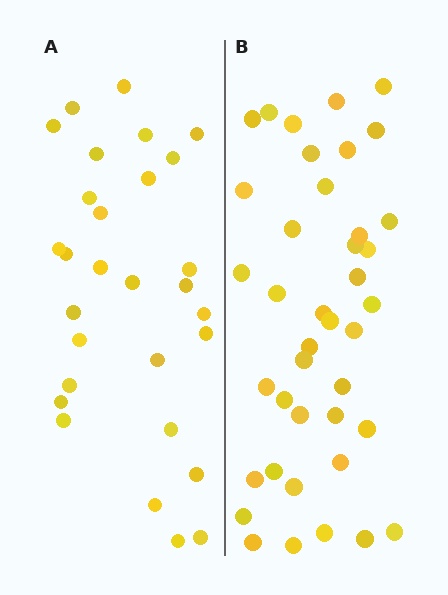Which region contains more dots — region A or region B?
Region B (the right region) has more dots.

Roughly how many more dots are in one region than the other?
Region B has roughly 12 or so more dots than region A.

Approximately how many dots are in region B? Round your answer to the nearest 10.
About 40 dots.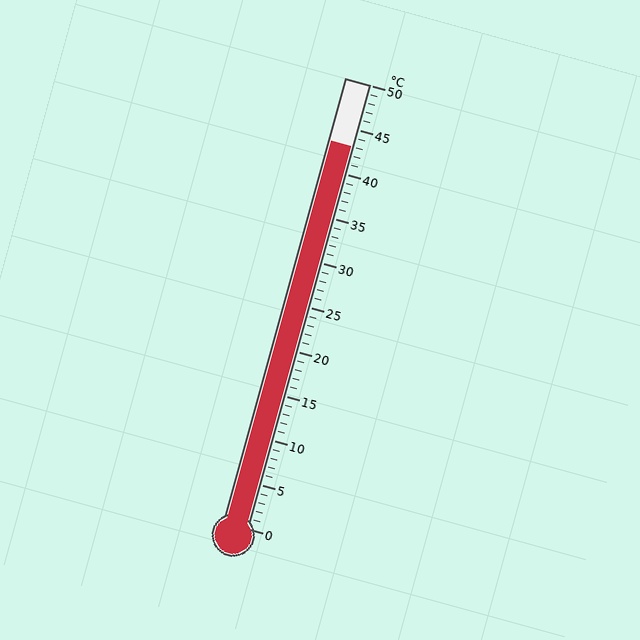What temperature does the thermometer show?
The thermometer shows approximately 43°C.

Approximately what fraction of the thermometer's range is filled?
The thermometer is filled to approximately 85% of its range.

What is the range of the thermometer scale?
The thermometer scale ranges from 0°C to 50°C.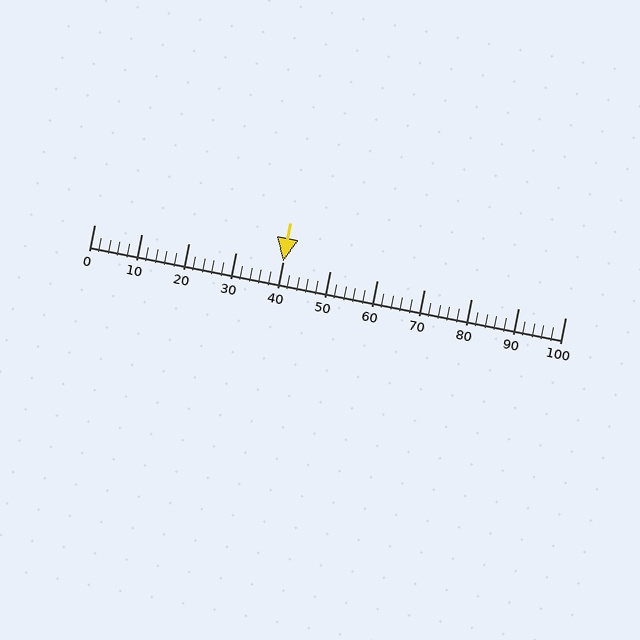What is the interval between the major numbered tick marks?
The major tick marks are spaced 10 units apart.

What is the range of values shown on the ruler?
The ruler shows values from 0 to 100.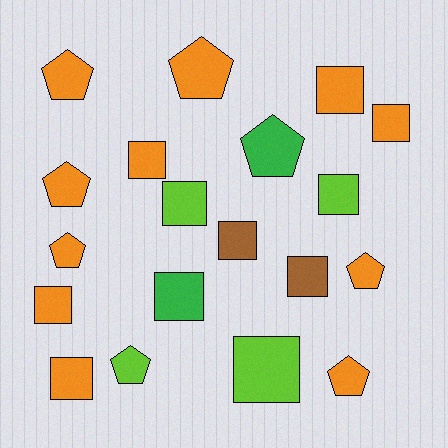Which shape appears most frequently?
Square, with 11 objects.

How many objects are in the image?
There are 19 objects.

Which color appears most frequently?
Orange, with 11 objects.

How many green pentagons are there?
There is 1 green pentagon.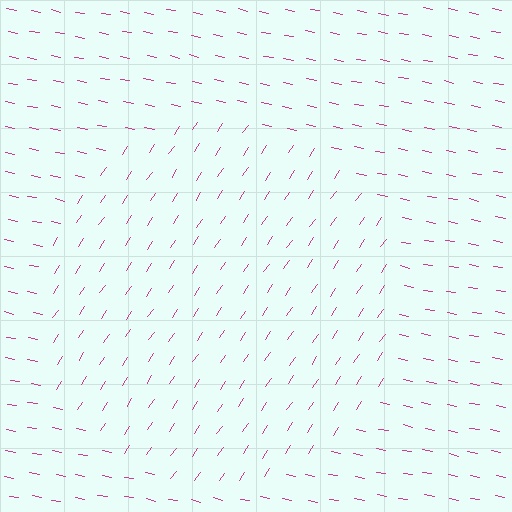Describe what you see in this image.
The image is filled with small magenta line segments. A circle region in the image has lines oriented differently from the surrounding lines, creating a visible texture boundary.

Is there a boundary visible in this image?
Yes, there is a texture boundary formed by a change in line orientation.